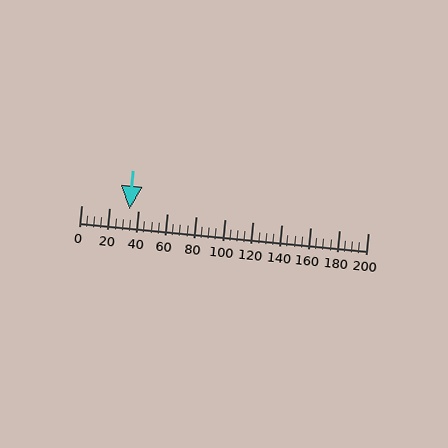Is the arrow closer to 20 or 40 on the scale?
The arrow is closer to 40.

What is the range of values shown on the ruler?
The ruler shows values from 0 to 200.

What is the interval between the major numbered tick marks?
The major tick marks are spaced 20 units apart.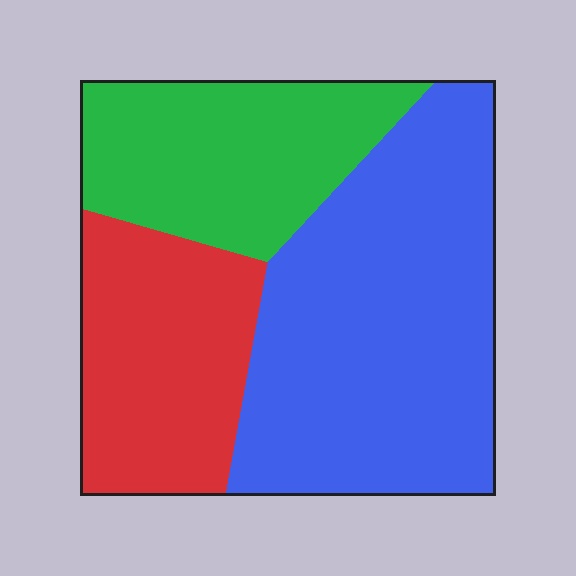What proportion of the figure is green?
Green takes up between a quarter and a half of the figure.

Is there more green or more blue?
Blue.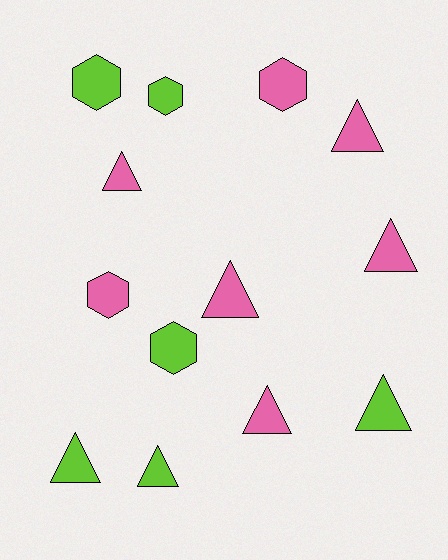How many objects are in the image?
There are 13 objects.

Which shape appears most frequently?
Triangle, with 8 objects.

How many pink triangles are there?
There are 5 pink triangles.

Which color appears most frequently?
Pink, with 7 objects.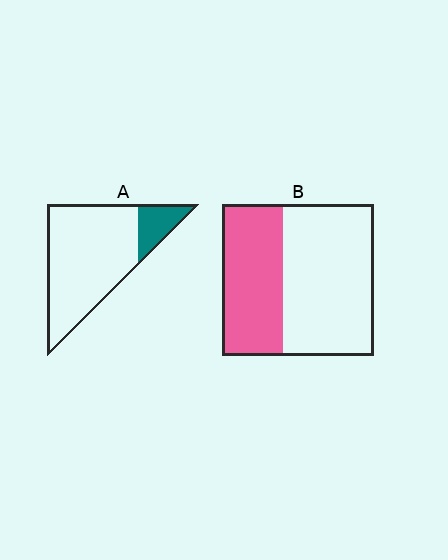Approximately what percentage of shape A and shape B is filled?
A is approximately 15% and B is approximately 40%.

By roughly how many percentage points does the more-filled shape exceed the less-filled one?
By roughly 25 percentage points (B over A).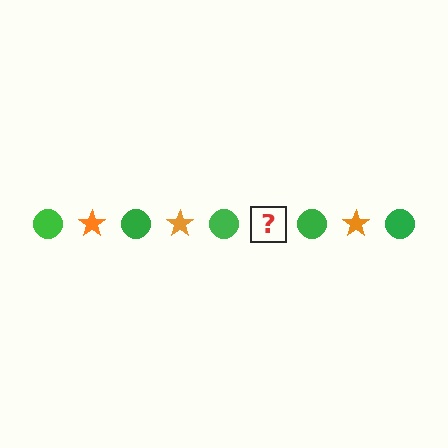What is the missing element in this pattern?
The missing element is an orange star.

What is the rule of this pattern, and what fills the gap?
The rule is that the pattern alternates between green circle and orange star. The gap should be filled with an orange star.